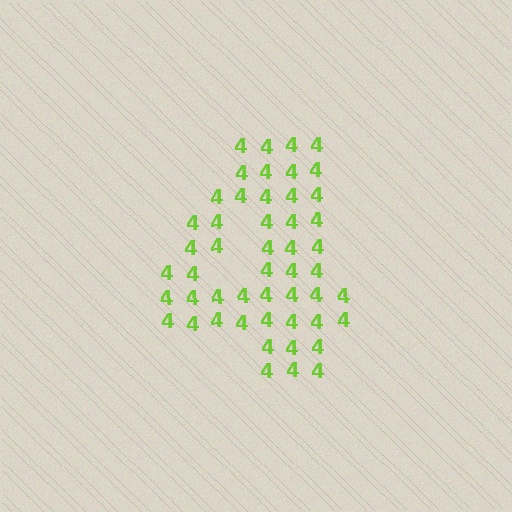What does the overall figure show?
The overall figure shows the digit 4.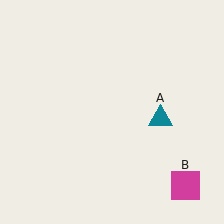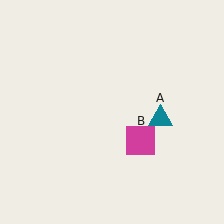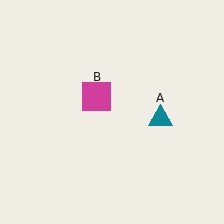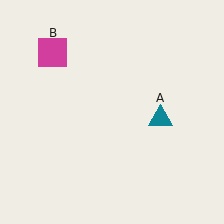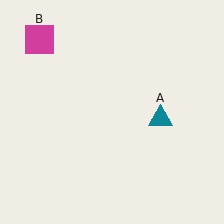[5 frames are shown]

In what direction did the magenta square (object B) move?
The magenta square (object B) moved up and to the left.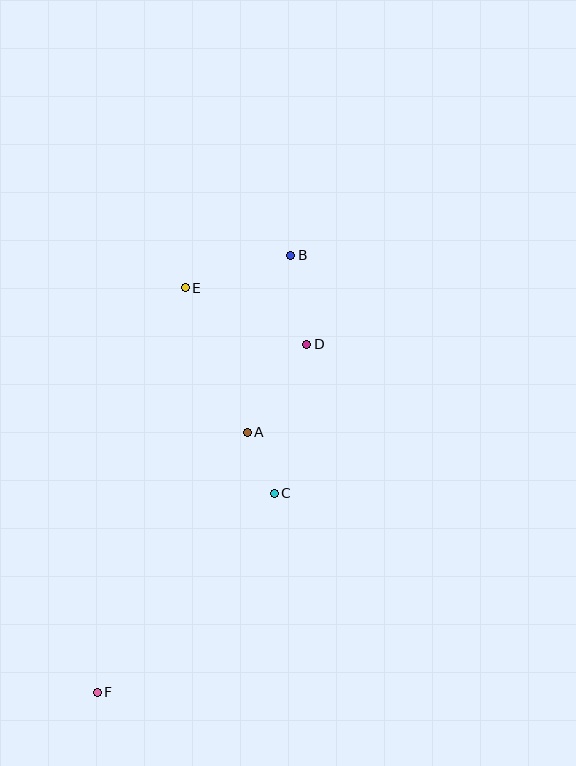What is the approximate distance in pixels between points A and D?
The distance between A and D is approximately 106 pixels.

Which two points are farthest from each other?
Points B and F are farthest from each other.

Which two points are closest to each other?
Points A and C are closest to each other.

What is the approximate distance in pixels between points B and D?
The distance between B and D is approximately 90 pixels.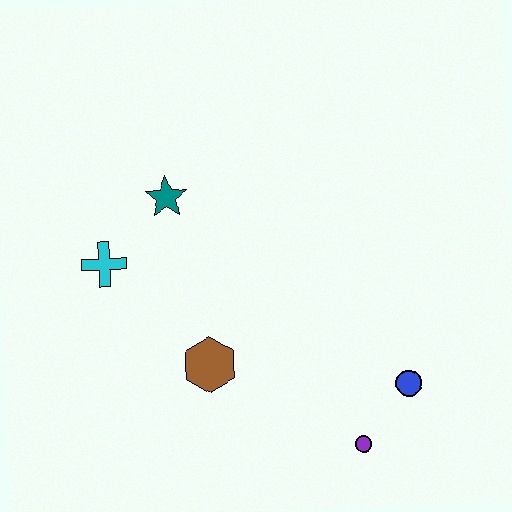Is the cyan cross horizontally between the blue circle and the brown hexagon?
No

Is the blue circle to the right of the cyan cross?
Yes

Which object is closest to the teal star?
The cyan cross is closest to the teal star.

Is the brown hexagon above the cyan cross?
No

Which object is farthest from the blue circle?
The cyan cross is farthest from the blue circle.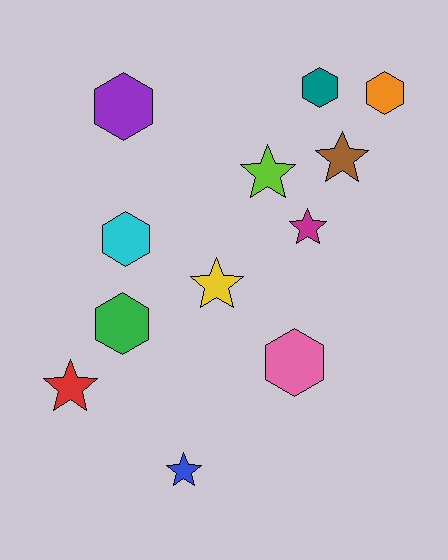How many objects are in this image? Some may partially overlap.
There are 12 objects.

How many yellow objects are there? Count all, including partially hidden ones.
There is 1 yellow object.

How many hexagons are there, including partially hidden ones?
There are 6 hexagons.